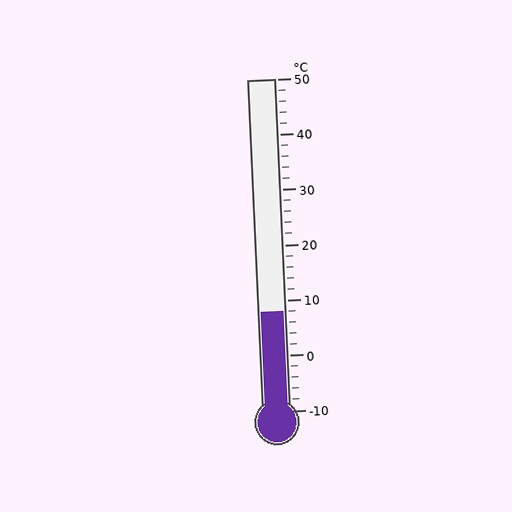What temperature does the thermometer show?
The thermometer shows approximately 8°C.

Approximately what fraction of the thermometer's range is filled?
The thermometer is filled to approximately 30% of its range.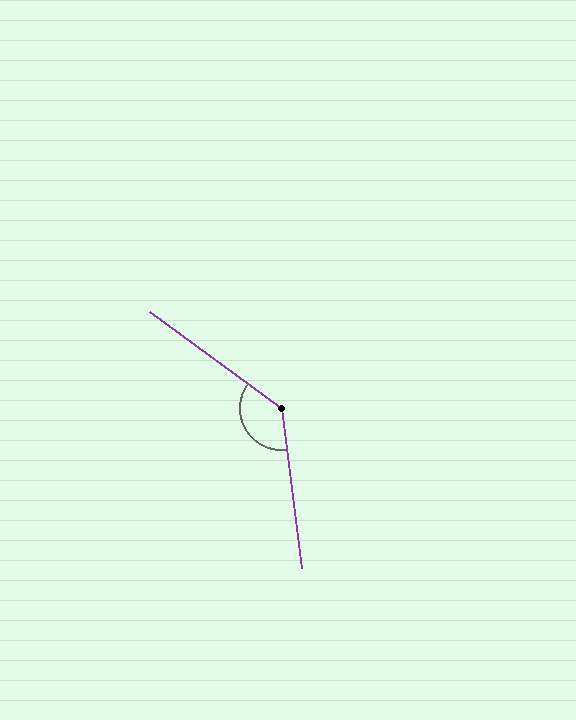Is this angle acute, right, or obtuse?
It is obtuse.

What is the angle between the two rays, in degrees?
Approximately 133 degrees.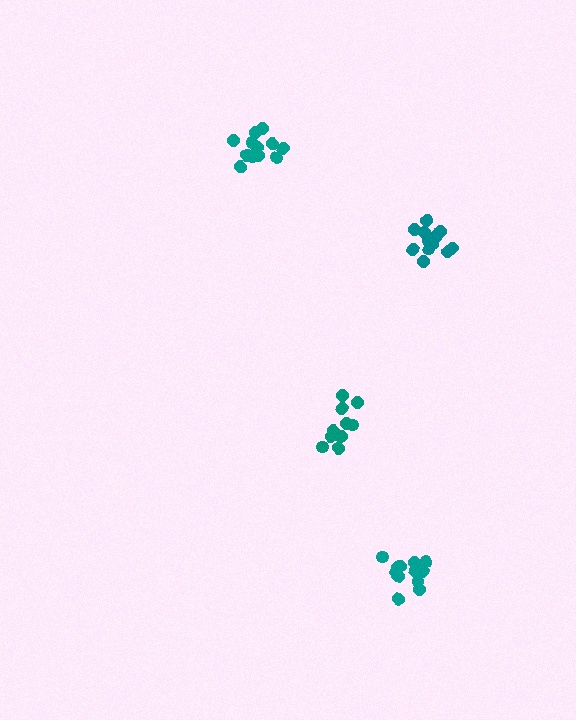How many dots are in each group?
Group 1: 10 dots, Group 2: 14 dots, Group 3: 12 dots, Group 4: 12 dots (48 total).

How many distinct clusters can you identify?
There are 4 distinct clusters.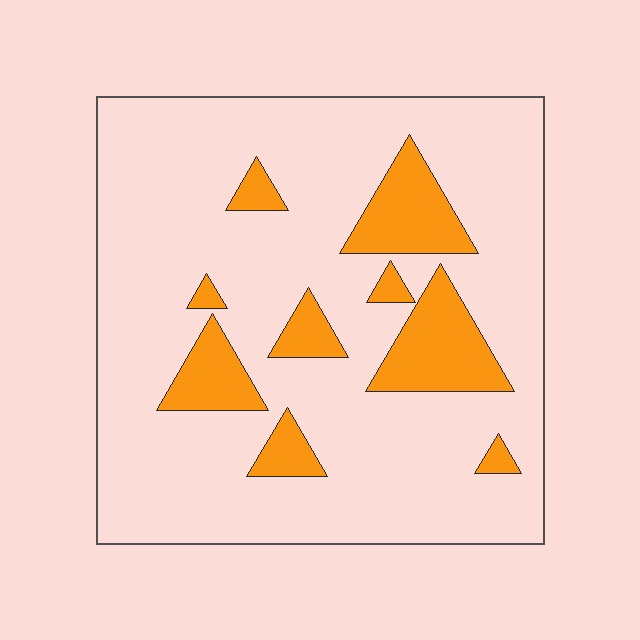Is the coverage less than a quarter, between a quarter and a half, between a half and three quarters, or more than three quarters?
Less than a quarter.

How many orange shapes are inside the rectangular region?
9.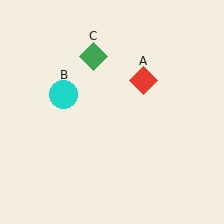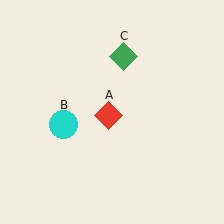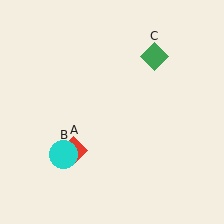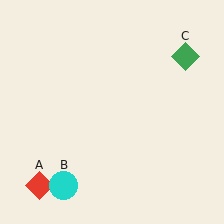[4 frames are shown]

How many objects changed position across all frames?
3 objects changed position: red diamond (object A), cyan circle (object B), green diamond (object C).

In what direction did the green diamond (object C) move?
The green diamond (object C) moved right.